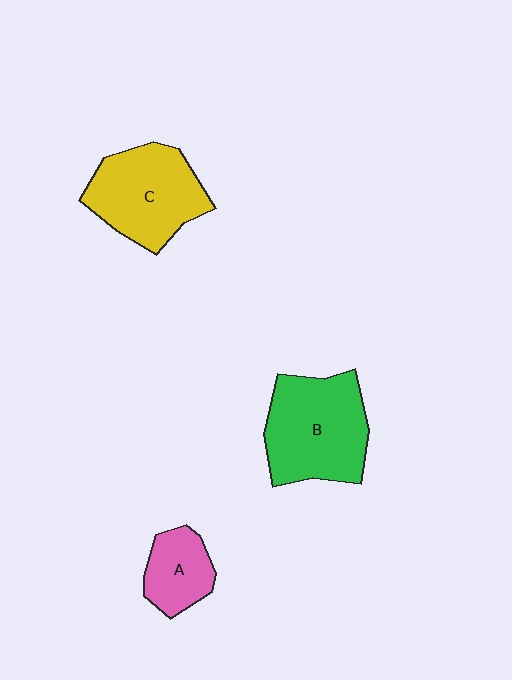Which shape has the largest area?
Shape B (green).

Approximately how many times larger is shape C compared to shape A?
Approximately 1.9 times.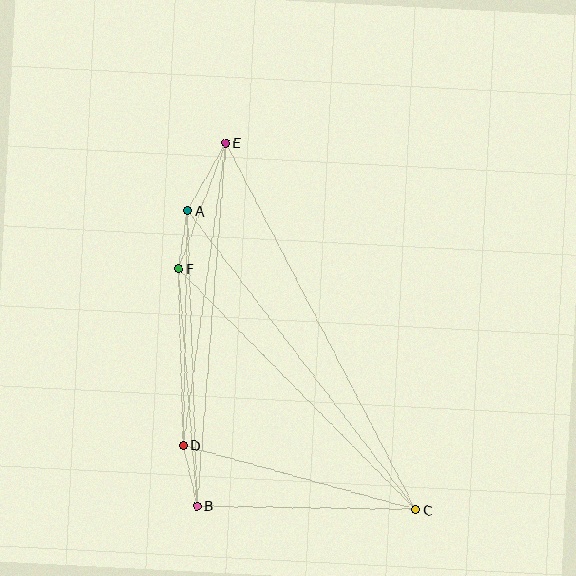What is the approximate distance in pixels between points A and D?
The distance between A and D is approximately 235 pixels.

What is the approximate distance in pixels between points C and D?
The distance between C and D is approximately 241 pixels.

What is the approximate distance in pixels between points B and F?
The distance between B and F is approximately 238 pixels.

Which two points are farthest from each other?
Points C and E are farthest from each other.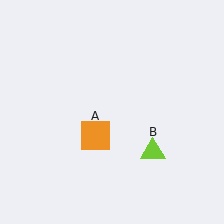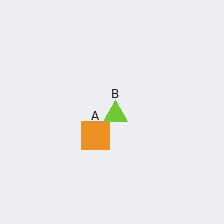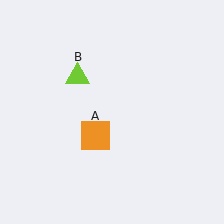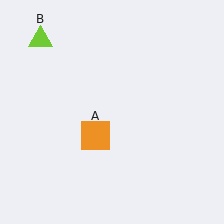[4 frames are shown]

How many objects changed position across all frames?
1 object changed position: lime triangle (object B).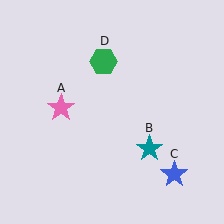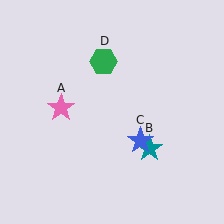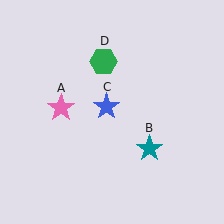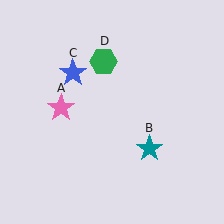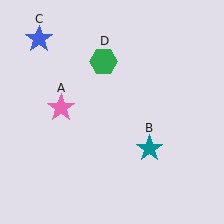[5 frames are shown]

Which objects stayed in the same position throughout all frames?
Pink star (object A) and teal star (object B) and green hexagon (object D) remained stationary.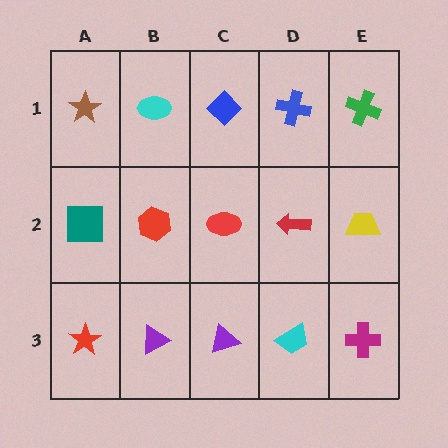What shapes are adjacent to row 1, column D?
A red arrow (row 2, column D), a blue diamond (row 1, column C), a green cross (row 1, column E).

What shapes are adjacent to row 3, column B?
A red hexagon (row 2, column B), a red star (row 3, column A), a purple triangle (row 3, column C).